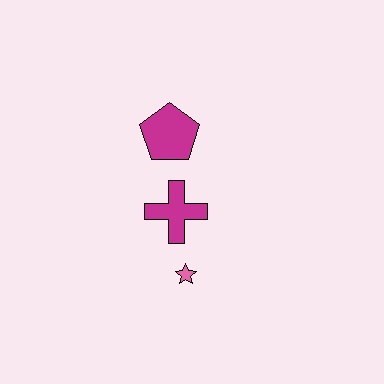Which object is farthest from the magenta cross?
The magenta pentagon is farthest from the magenta cross.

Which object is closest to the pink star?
The magenta cross is closest to the pink star.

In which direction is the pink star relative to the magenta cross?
The pink star is below the magenta cross.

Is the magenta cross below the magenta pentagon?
Yes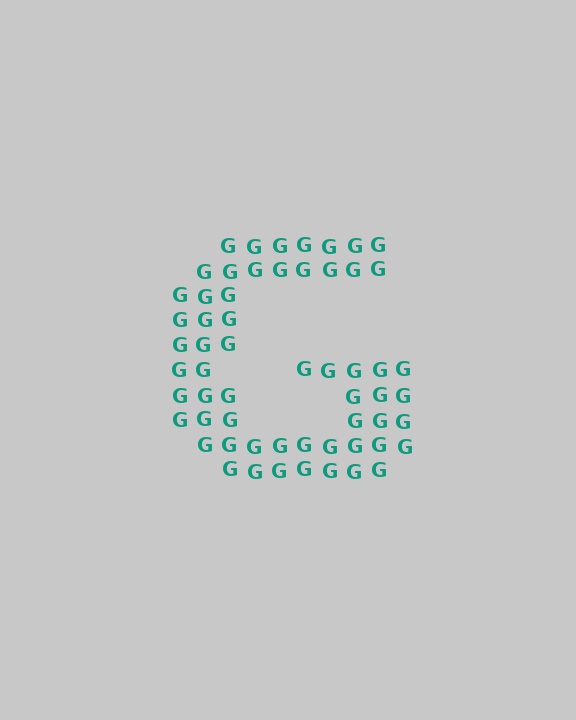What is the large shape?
The large shape is the letter G.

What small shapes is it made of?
It is made of small letter G's.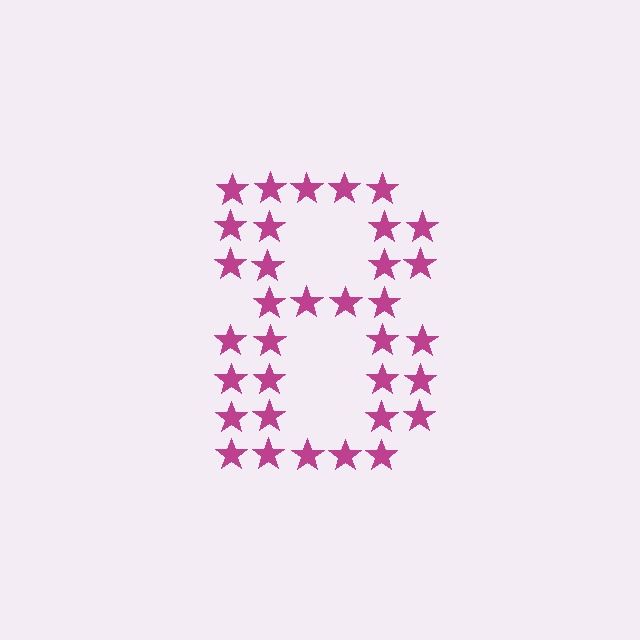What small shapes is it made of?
It is made of small stars.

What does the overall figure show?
The overall figure shows the digit 8.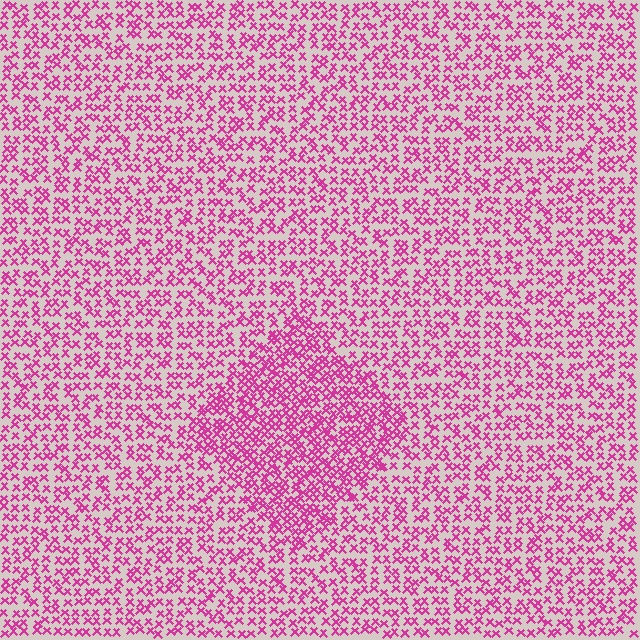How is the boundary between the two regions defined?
The boundary is defined by a change in element density (approximately 1.7x ratio). All elements are the same color, size, and shape.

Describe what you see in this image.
The image contains small magenta elements arranged at two different densities. A diamond-shaped region is visible where the elements are more densely packed than the surrounding area.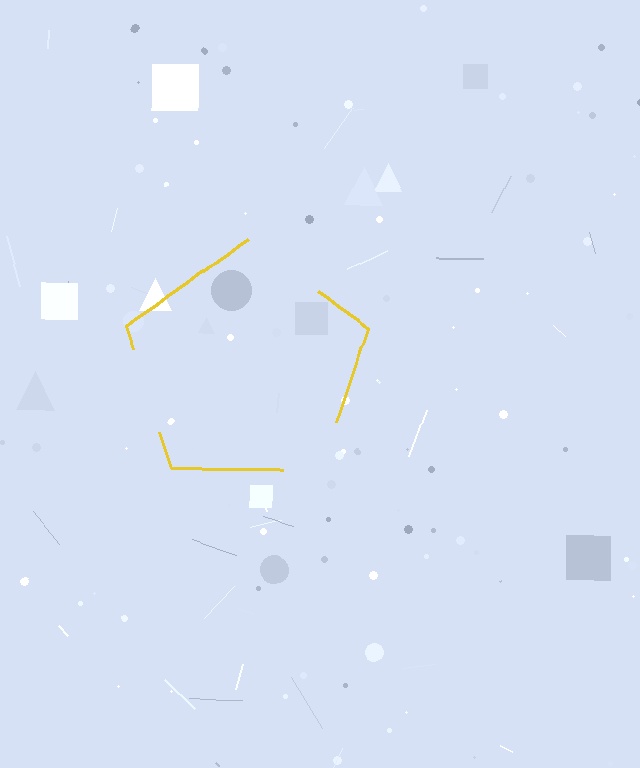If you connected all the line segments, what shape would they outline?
They would outline a pentagon.